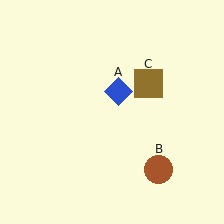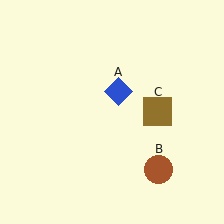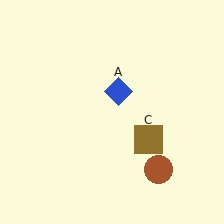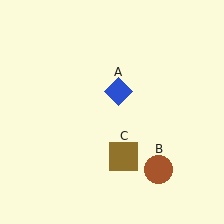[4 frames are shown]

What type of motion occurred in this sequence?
The brown square (object C) rotated clockwise around the center of the scene.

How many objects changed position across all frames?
1 object changed position: brown square (object C).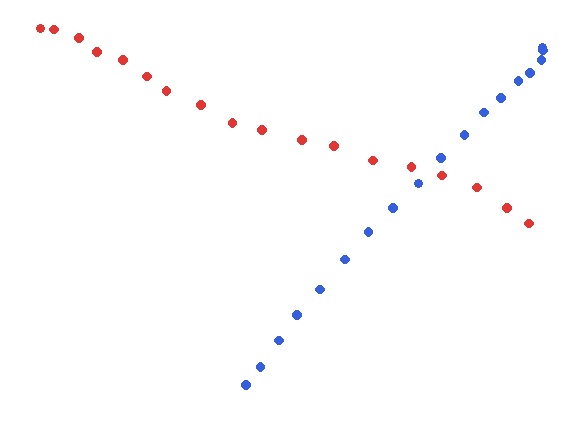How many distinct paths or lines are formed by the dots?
There are 2 distinct paths.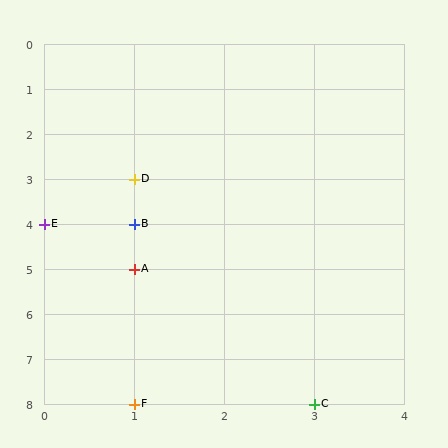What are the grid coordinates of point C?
Point C is at grid coordinates (3, 8).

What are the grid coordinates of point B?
Point B is at grid coordinates (1, 4).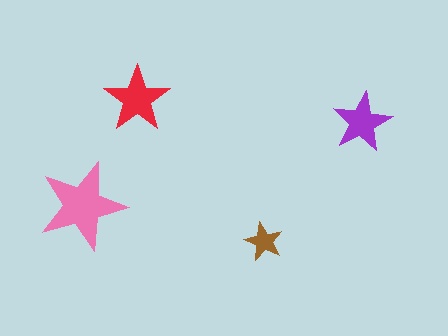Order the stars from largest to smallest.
the pink one, the red one, the purple one, the brown one.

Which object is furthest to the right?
The purple star is rightmost.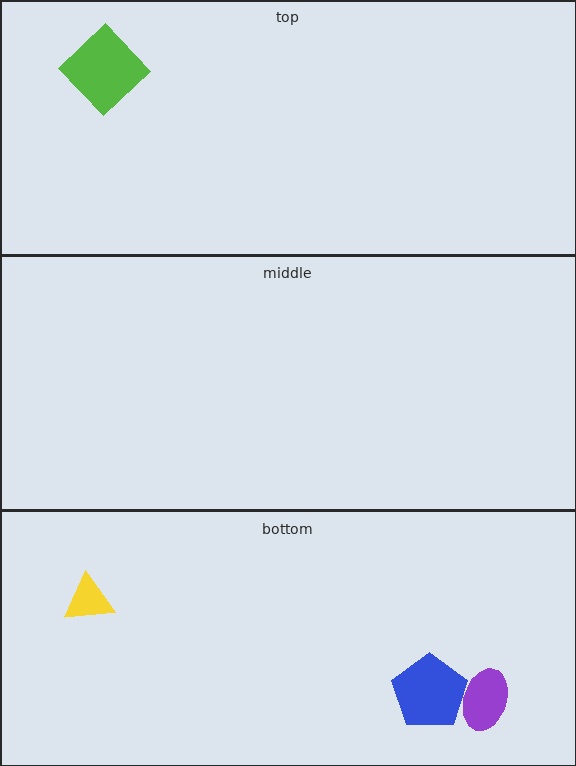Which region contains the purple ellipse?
The bottom region.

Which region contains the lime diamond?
The top region.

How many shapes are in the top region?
1.